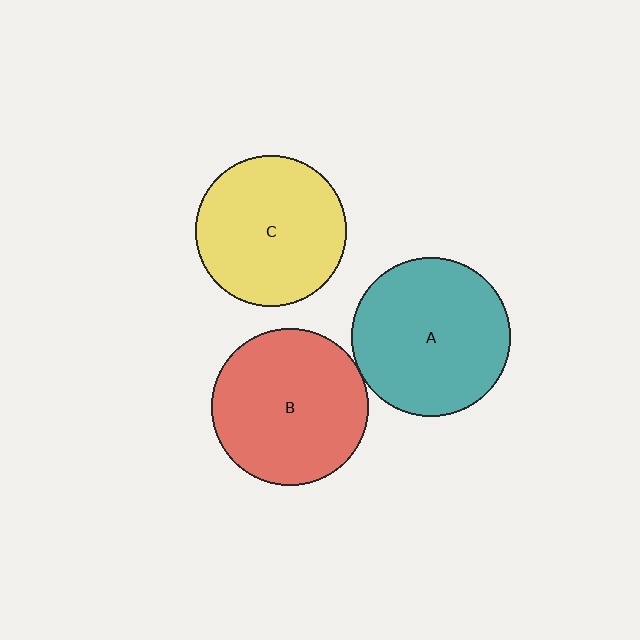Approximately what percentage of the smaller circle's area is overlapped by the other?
Approximately 5%.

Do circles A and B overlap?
Yes.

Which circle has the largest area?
Circle A (teal).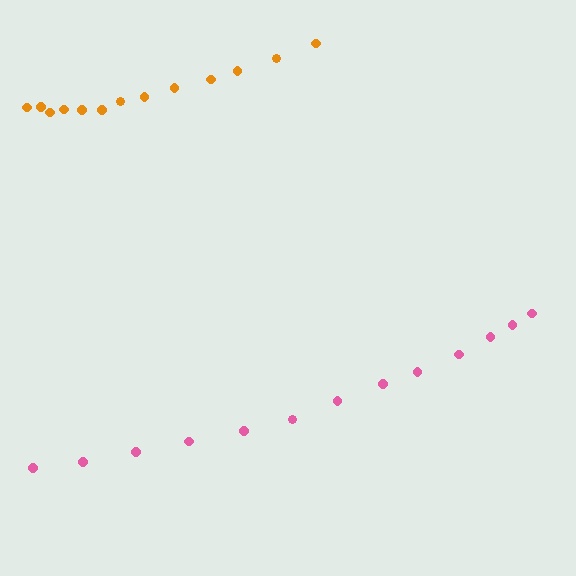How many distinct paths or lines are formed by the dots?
There are 2 distinct paths.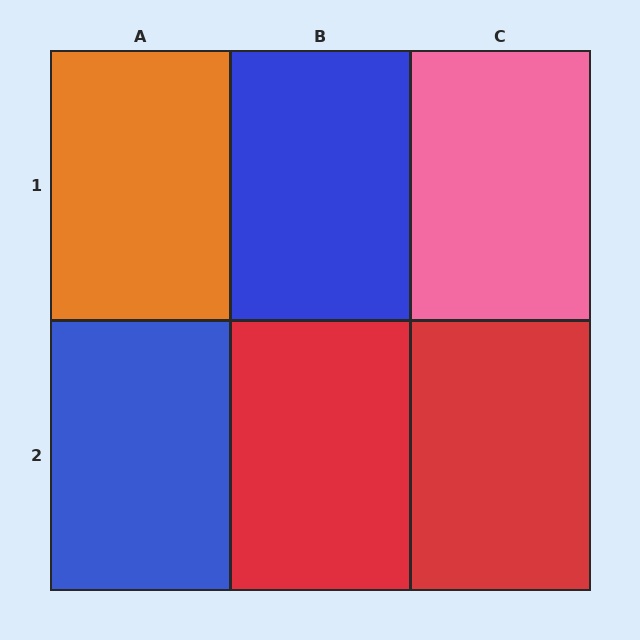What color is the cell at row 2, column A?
Blue.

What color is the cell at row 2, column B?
Red.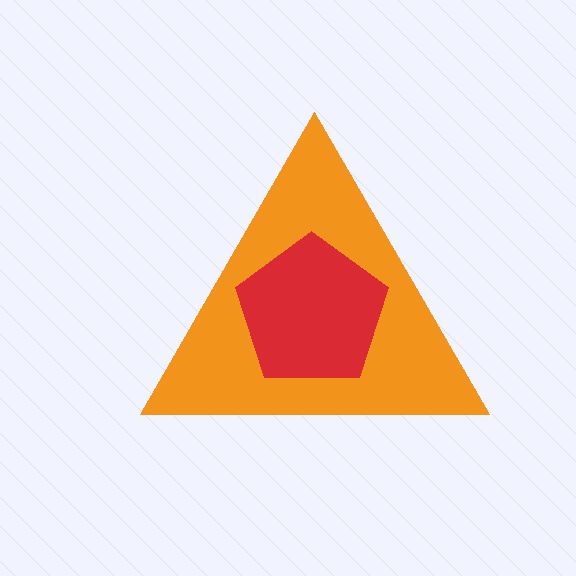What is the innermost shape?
The red pentagon.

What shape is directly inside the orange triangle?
The red pentagon.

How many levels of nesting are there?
2.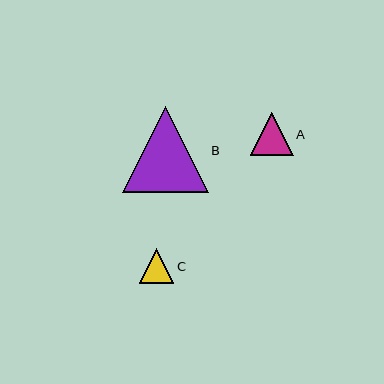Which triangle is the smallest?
Triangle C is the smallest with a size of approximately 34 pixels.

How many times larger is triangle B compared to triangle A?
Triangle B is approximately 2.0 times the size of triangle A.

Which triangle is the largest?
Triangle B is the largest with a size of approximately 86 pixels.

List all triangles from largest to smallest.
From largest to smallest: B, A, C.